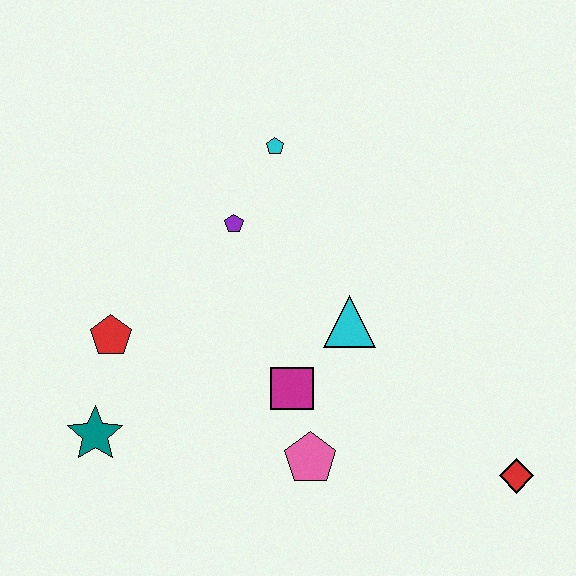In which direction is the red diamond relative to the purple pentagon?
The red diamond is to the right of the purple pentagon.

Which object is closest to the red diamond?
The pink pentagon is closest to the red diamond.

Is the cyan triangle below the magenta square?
No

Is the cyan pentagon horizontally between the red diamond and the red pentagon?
Yes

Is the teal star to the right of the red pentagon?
No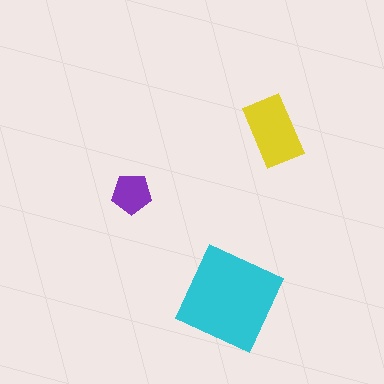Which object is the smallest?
The purple pentagon.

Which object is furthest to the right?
The yellow rectangle is rightmost.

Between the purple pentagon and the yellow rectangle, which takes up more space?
The yellow rectangle.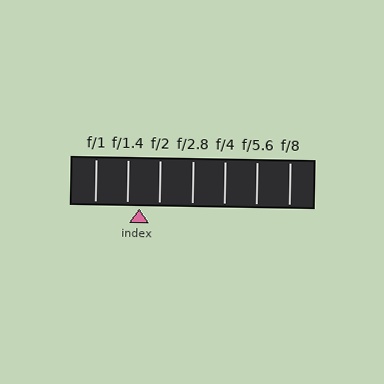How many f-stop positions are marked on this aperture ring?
There are 7 f-stop positions marked.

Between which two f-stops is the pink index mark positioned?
The index mark is between f/1.4 and f/2.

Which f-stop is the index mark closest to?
The index mark is closest to f/1.4.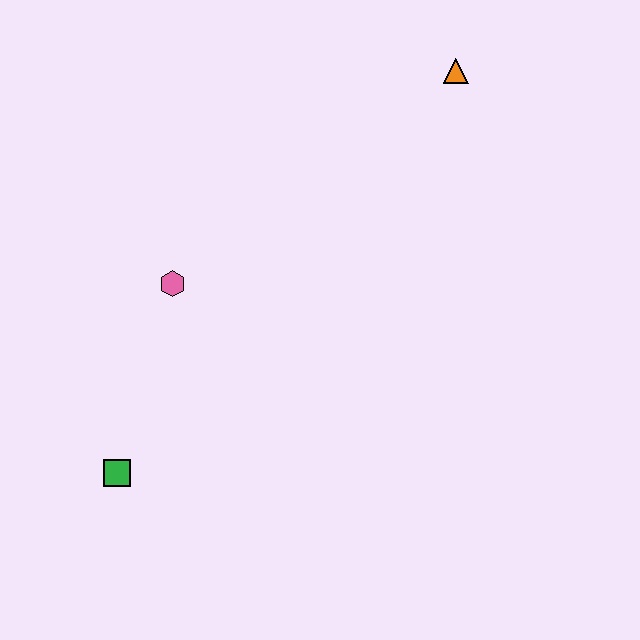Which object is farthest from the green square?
The orange triangle is farthest from the green square.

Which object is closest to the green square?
The pink hexagon is closest to the green square.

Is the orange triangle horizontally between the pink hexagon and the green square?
No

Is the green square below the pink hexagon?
Yes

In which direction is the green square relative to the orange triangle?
The green square is below the orange triangle.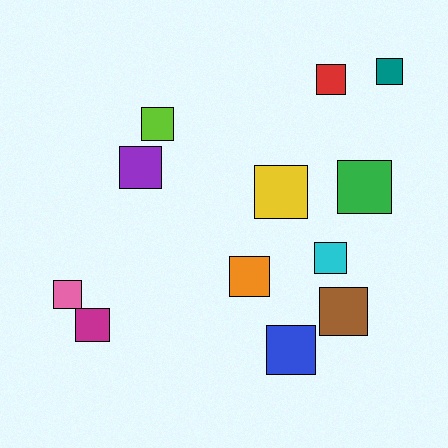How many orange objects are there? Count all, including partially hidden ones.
There is 1 orange object.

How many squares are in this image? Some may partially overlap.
There are 12 squares.